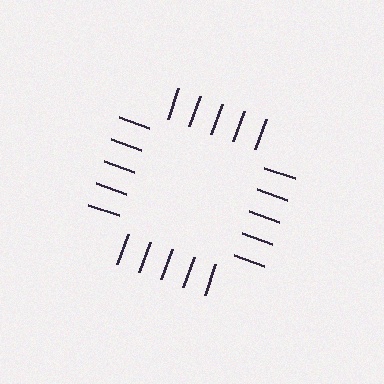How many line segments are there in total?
20 — 5 along each of the 4 edges.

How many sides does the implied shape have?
4 sides — the line-ends trace a square.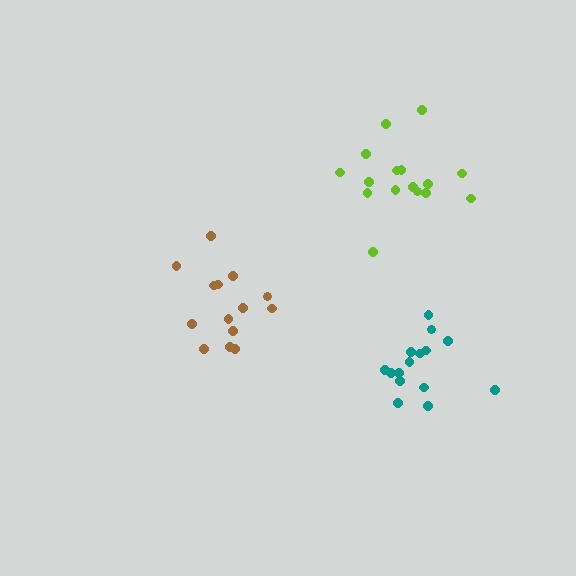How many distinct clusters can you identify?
There are 3 distinct clusters.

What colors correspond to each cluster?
The clusters are colored: brown, teal, lime.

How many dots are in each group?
Group 1: 14 dots, Group 2: 15 dots, Group 3: 16 dots (45 total).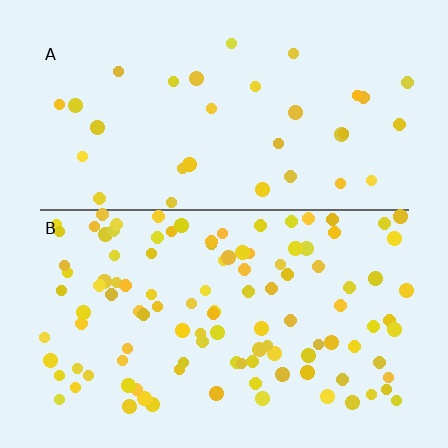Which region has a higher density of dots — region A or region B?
B (the bottom).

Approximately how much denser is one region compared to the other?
Approximately 3.4× — region B over region A.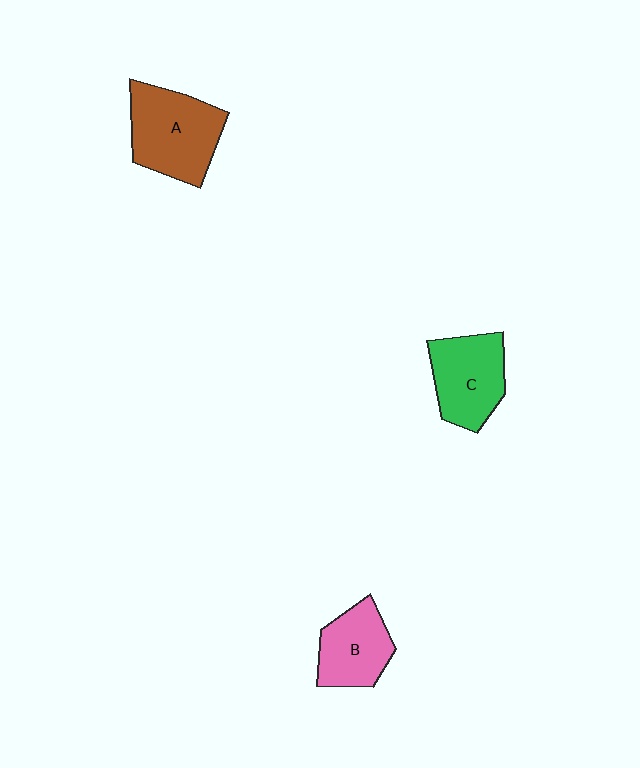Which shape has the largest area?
Shape A (brown).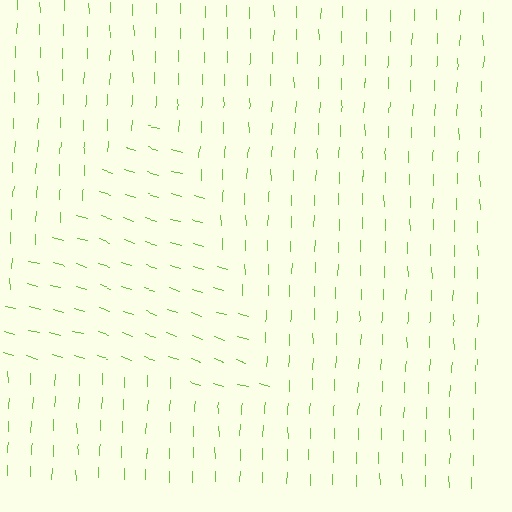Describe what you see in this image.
The image is filled with small lime line segments. A triangle region in the image has lines oriented differently from the surrounding lines, creating a visible texture boundary.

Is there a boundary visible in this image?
Yes, there is a texture boundary formed by a change in line orientation.